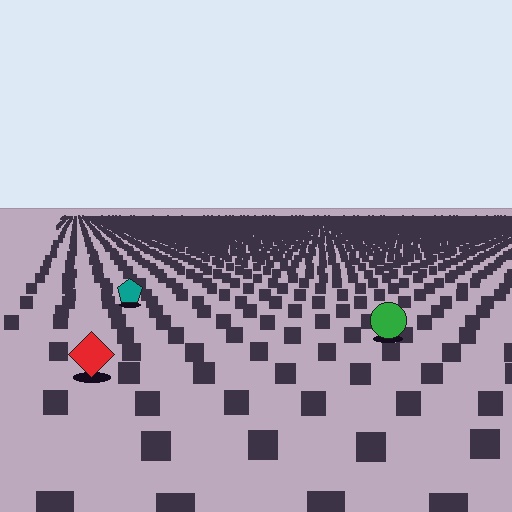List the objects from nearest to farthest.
From nearest to farthest: the red diamond, the green circle, the teal pentagon.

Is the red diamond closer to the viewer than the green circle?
Yes. The red diamond is closer — you can tell from the texture gradient: the ground texture is coarser near it.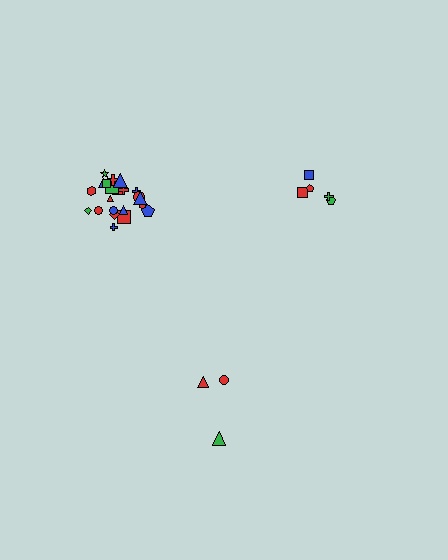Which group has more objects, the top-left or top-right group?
The top-left group.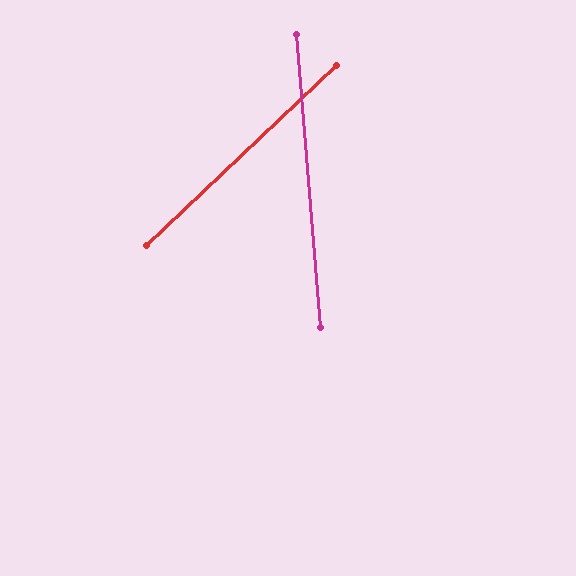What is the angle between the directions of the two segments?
Approximately 51 degrees.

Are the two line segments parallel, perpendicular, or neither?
Neither parallel nor perpendicular — they differ by about 51°.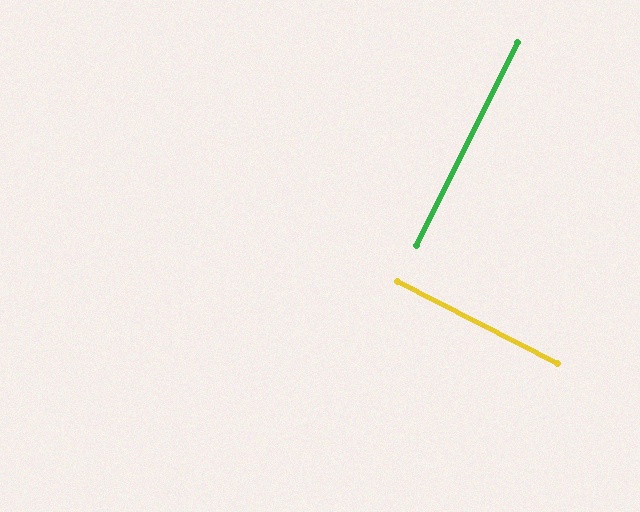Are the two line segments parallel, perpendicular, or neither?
Perpendicular — they meet at approximately 90°.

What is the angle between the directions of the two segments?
Approximately 90 degrees.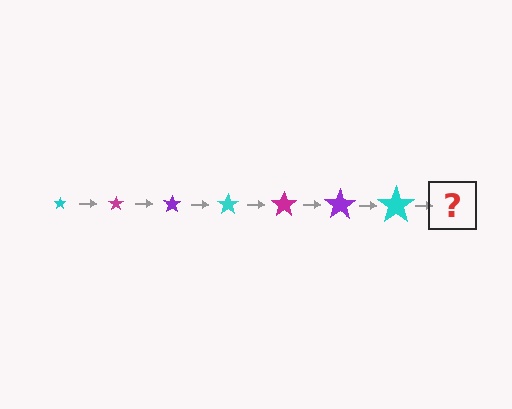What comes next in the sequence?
The next element should be a magenta star, larger than the previous one.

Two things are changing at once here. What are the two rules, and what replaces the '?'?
The two rules are that the star grows larger each step and the color cycles through cyan, magenta, and purple. The '?' should be a magenta star, larger than the previous one.